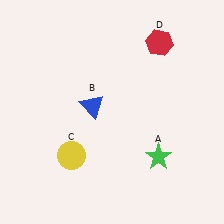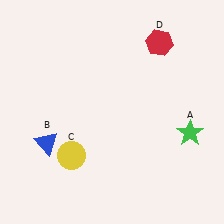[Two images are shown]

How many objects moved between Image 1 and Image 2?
2 objects moved between the two images.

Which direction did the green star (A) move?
The green star (A) moved right.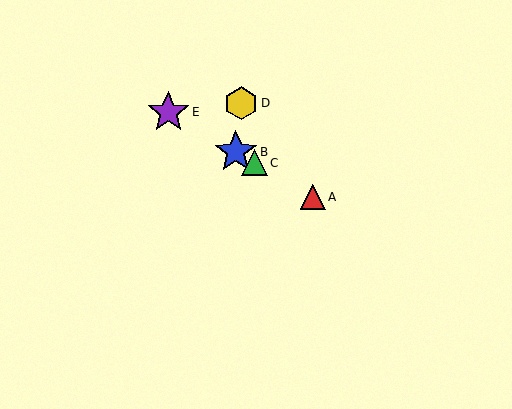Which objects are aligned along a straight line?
Objects A, B, C, E are aligned along a straight line.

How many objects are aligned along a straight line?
4 objects (A, B, C, E) are aligned along a straight line.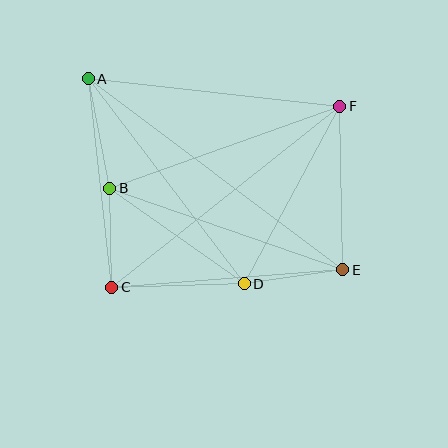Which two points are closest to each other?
Points B and C are closest to each other.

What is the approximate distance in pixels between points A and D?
The distance between A and D is approximately 258 pixels.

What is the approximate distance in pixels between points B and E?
The distance between B and E is approximately 247 pixels.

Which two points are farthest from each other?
Points A and E are farthest from each other.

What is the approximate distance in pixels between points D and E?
The distance between D and E is approximately 99 pixels.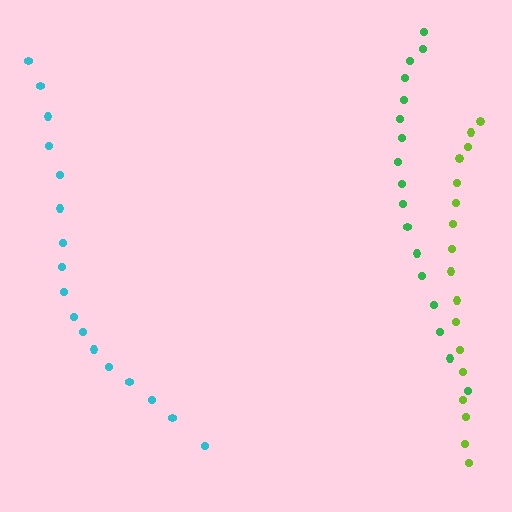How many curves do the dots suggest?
There are 3 distinct paths.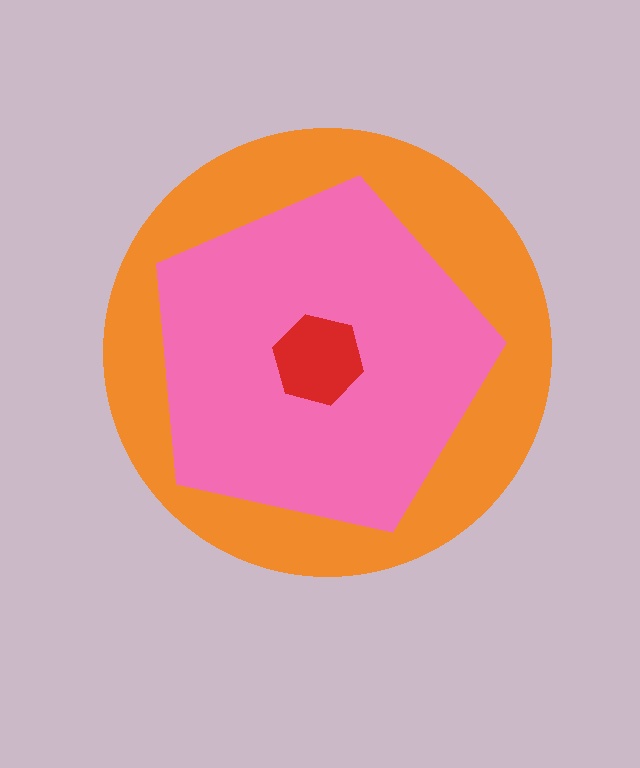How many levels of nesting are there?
3.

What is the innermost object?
The red hexagon.